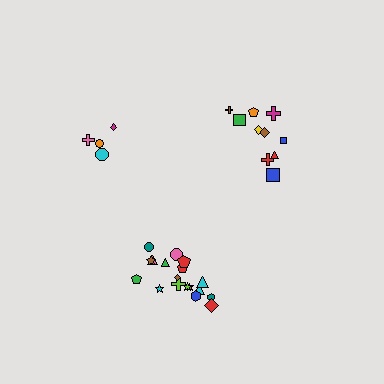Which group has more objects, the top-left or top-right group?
The top-right group.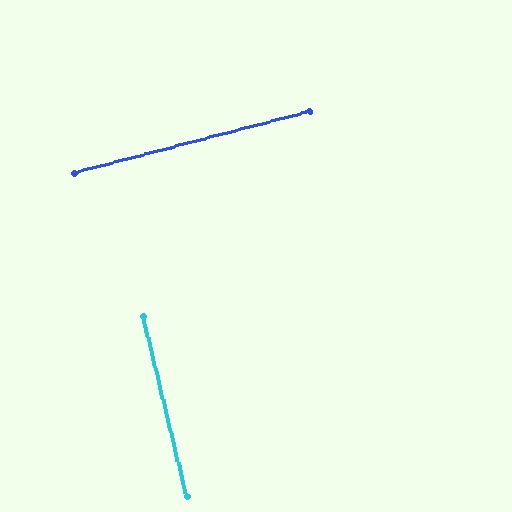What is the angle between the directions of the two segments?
Approximately 89 degrees.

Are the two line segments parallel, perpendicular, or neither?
Perpendicular — they meet at approximately 89°.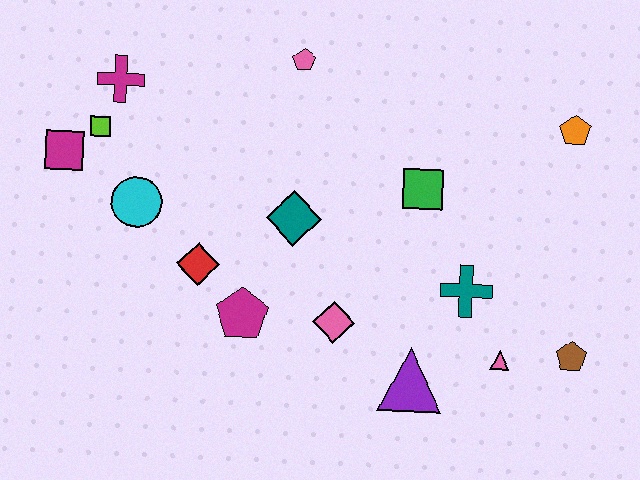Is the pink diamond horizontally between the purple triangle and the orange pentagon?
No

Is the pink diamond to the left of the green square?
Yes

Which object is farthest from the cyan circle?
The brown pentagon is farthest from the cyan circle.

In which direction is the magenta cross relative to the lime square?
The magenta cross is above the lime square.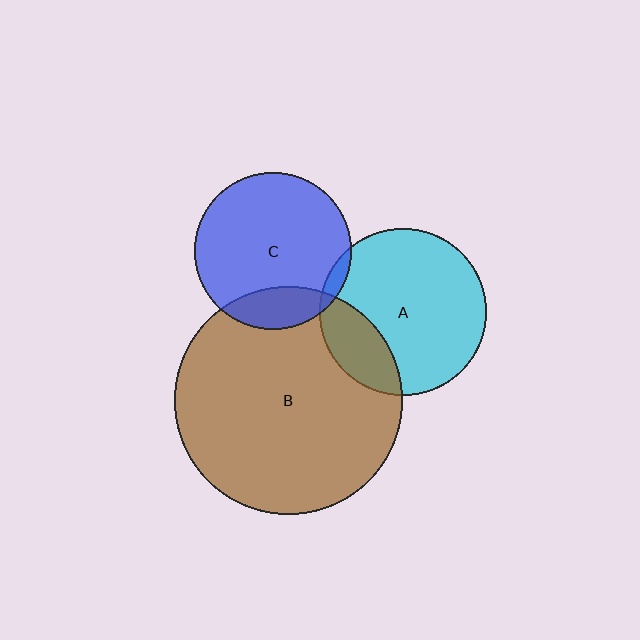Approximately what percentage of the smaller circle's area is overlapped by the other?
Approximately 20%.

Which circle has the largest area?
Circle B (brown).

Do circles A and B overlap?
Yes.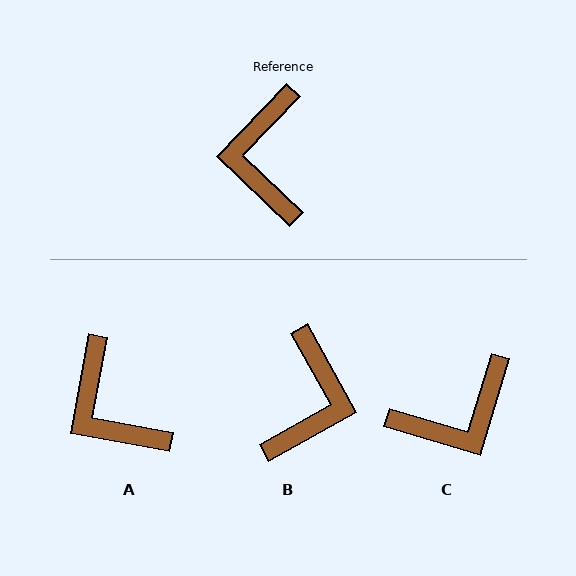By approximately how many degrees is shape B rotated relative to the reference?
Approximately 163 degrees counter-clockwise.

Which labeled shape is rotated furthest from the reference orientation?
B, about 163 degrees away.